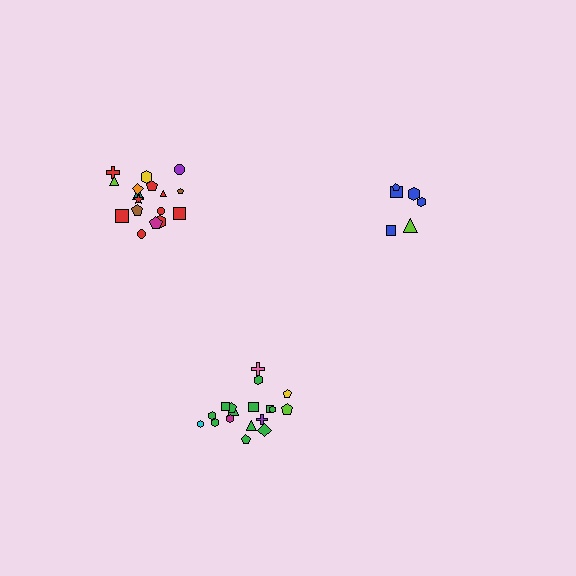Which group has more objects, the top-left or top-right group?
The top-left group.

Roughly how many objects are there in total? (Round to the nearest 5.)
Roughly 40 objects in total.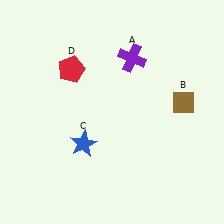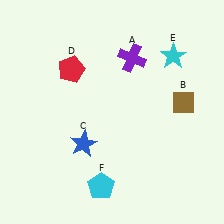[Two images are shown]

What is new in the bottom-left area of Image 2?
A cyan pentagon (F) was added in the bottom-left area of Image 2.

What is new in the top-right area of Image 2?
A cyan star (E) was added in the top-right area of Image 2.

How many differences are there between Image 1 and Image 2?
There are 2 differences between the two images.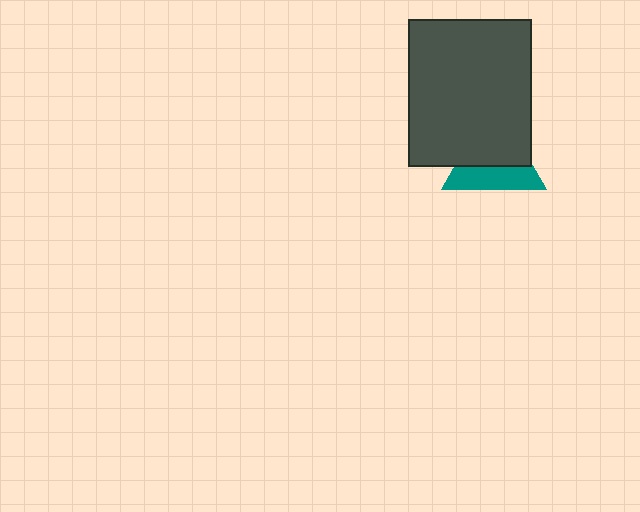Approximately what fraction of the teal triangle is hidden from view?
Roughly 58% of the teal triangle is hidden behind the dark gray rectangle.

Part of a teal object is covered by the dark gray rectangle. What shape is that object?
It is a triangle.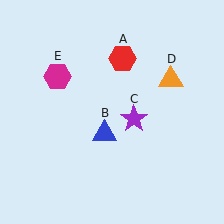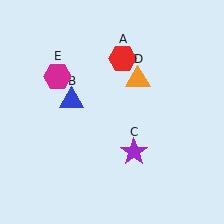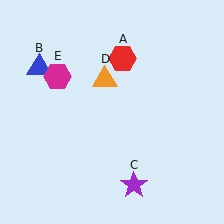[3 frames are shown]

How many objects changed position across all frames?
3 objects changed position: blue triangle (object B), purple star (object C), orange triangle (object D).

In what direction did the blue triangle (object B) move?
The blue triangle (object B) moved up and to the left.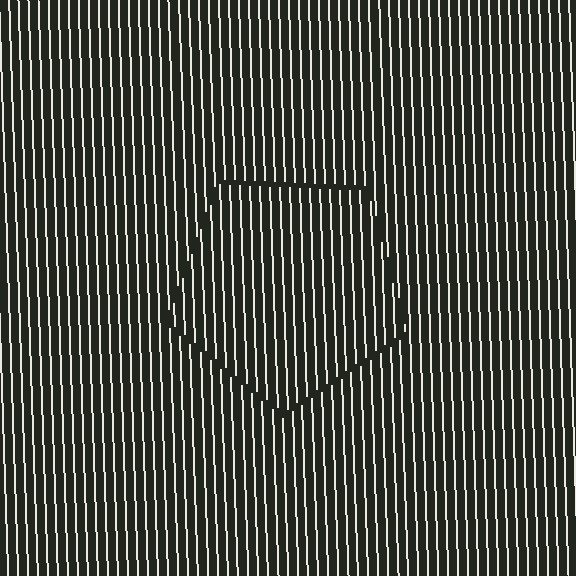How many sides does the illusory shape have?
5 sides — the line-ends trace a pentagon.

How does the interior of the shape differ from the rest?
The interior of the shape contains the same grating, shifted by half a period — the contour is defined by the phase discontinuity where line-ends from the inner and outer gratings abut.